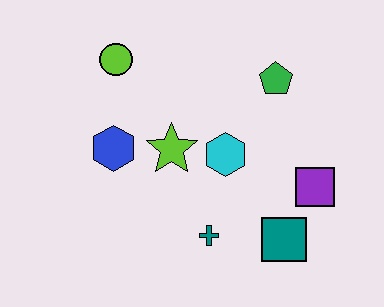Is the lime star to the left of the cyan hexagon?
Yes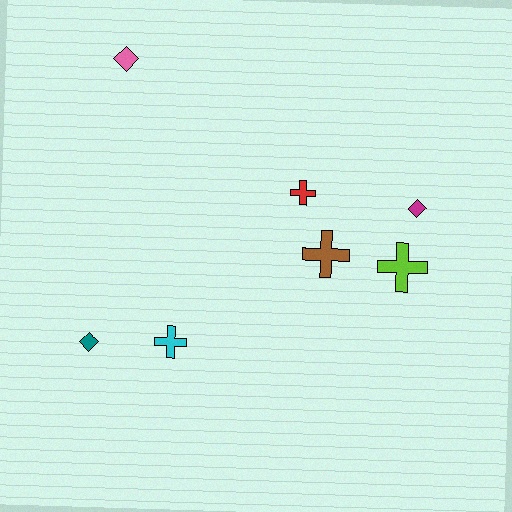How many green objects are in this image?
There are no green objects.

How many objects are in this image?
There are 7 objects.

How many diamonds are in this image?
There are 3 diamonds.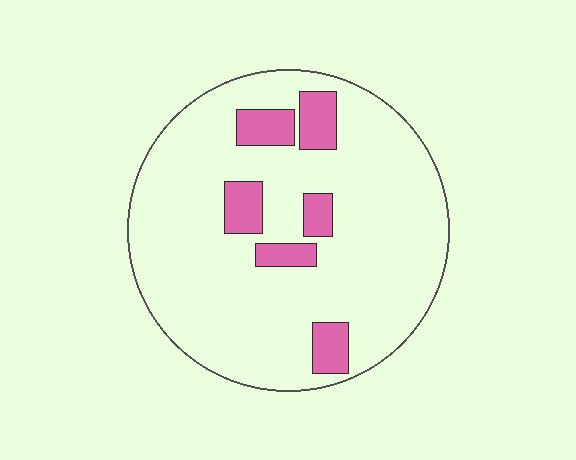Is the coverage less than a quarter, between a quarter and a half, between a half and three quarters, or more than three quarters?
Less than a quarter.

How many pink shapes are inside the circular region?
6.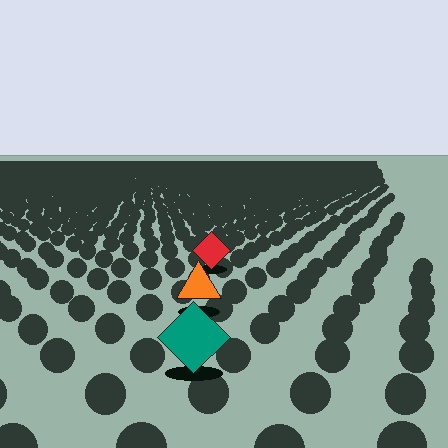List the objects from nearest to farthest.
From nearest to farthest: the teal diamond, the orange triangle, the red diamond.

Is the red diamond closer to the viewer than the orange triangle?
No. The orange triangle is closer — you can tell from the texture gradient: the ground texture is coarser near it.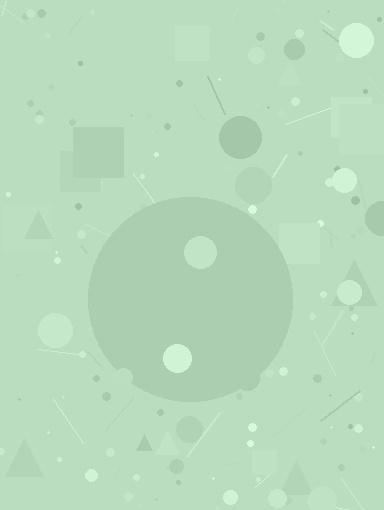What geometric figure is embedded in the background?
A circle is embedded in the background.